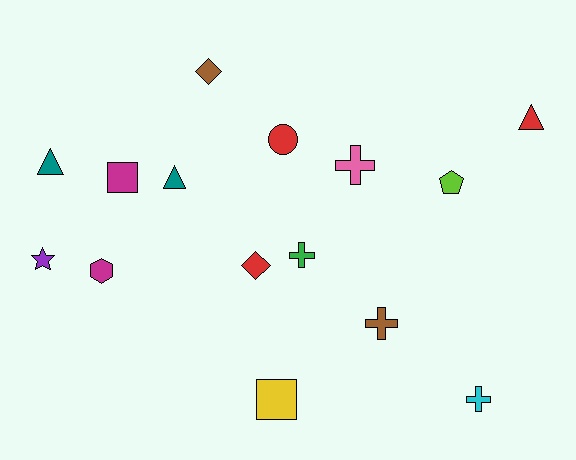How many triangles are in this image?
There are 3 triangles.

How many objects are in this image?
There are 15 objects.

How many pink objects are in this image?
There is 1 pink object.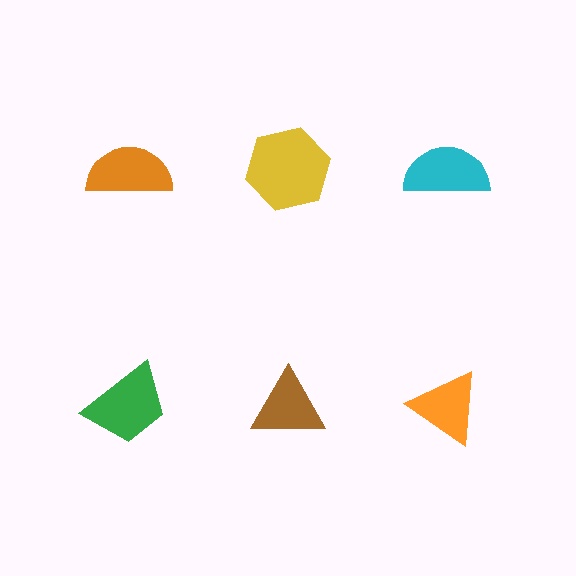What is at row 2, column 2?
A brown triangle.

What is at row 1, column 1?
An orange semicircle.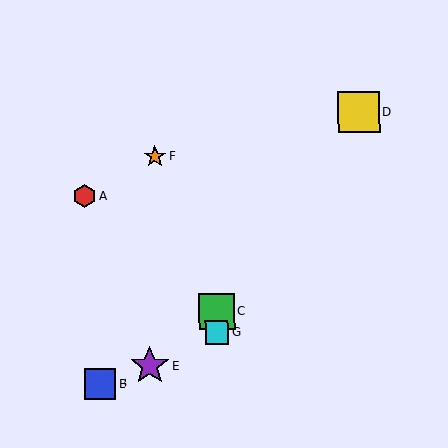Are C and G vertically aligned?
Yes, both are at x≈217.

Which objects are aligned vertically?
Objects C, G are aligned vertically.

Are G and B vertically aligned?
No, G is at x≈217 and B is at x≈100.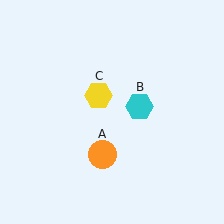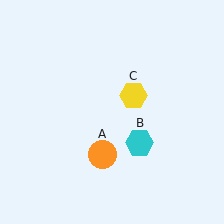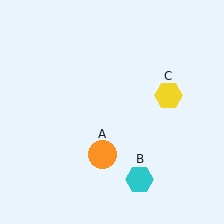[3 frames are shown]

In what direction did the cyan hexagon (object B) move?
The cyan hexagon (object B) moved down.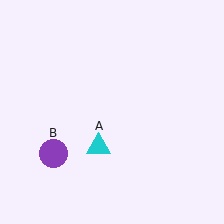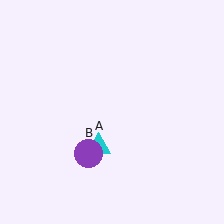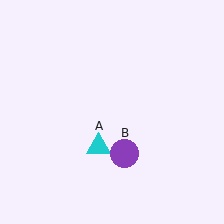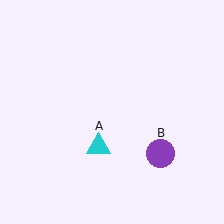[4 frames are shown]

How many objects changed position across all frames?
1 object changed position: purple circle (object B).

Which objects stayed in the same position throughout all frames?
Cyan triangle (object A) remained stationary.